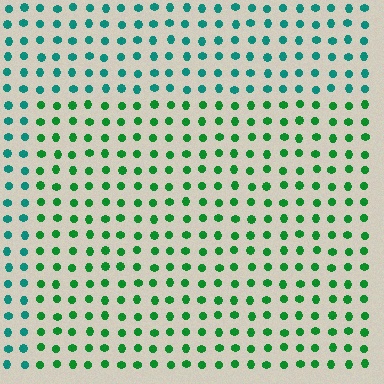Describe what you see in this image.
The image is filled with small teal elements in a uniform arrangement. A rectangle-shaped region is visible where the elements are tinted to a slightly different hue, forming a subtle color boundary.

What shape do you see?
I see a rectangle.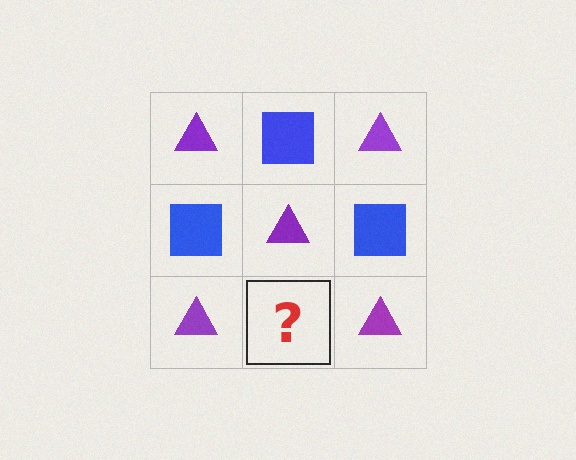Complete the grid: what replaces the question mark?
The question mark should be replaced with a blue square.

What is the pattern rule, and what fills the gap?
The rule is that it alternates purple triangle and blue square in a checkerboard pattern. The gap should be filled with a blue square.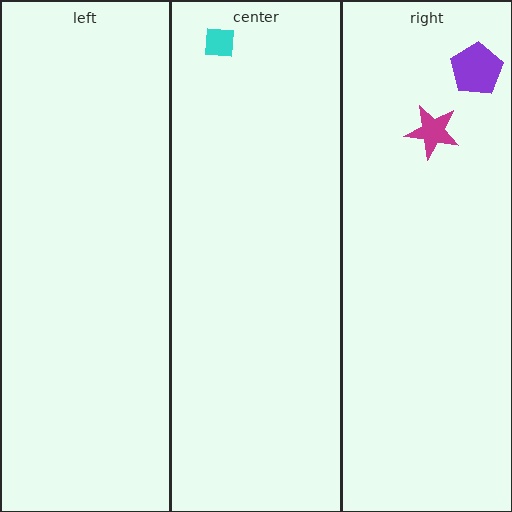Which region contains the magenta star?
The right region.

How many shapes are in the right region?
2.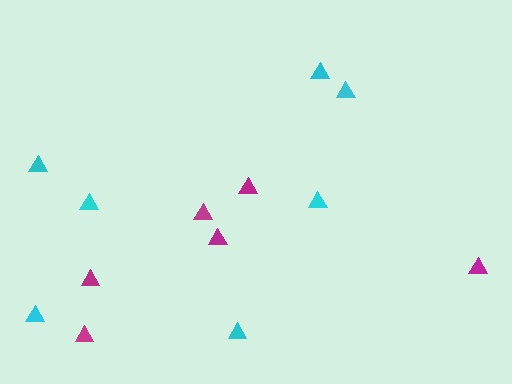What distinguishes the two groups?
There are 2 groups: one group of cyan triangles (7) and one group of magenta triangles (6).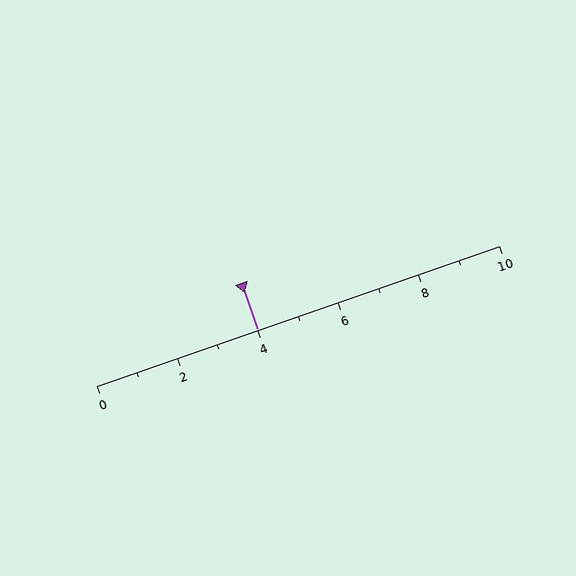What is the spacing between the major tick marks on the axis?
The major ticks are spaced 2 apart.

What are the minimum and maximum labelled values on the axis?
The axis runs from 0 to 10.